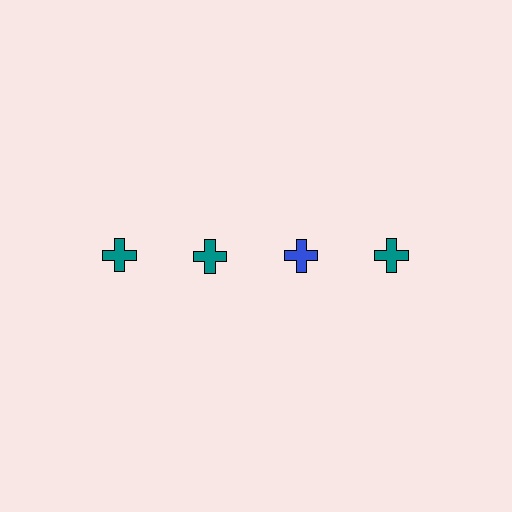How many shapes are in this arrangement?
There are 4 shapes arranged in a grid pattern.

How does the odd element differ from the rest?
It has a different color: blue instead of teal.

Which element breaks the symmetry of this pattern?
The blue cross in the top row, center column breaks the symmetry. All other shapes are teal crosses.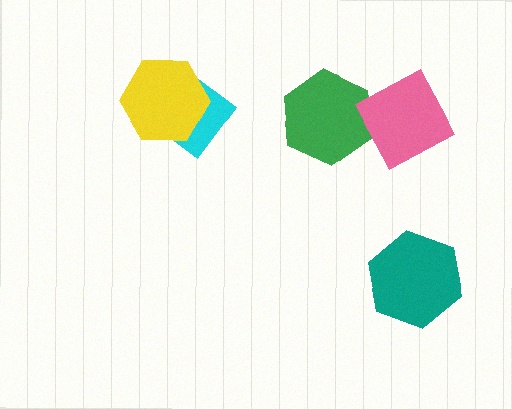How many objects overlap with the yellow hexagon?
1 object overlaps with the yellow hexagon.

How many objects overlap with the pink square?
0 objects overlap with the pink square.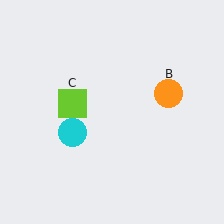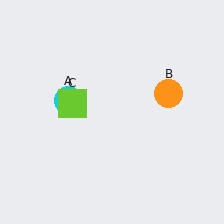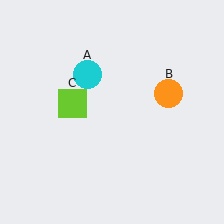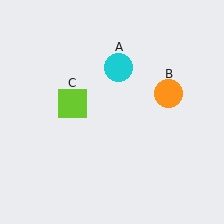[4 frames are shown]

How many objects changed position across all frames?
1 object changed position: cyan circle (object A).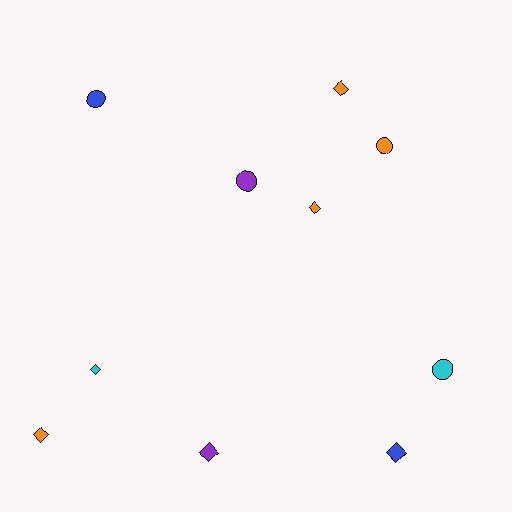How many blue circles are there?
There is 1 blue circle.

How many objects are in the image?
There are 10 objects.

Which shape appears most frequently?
Diamond, with 6 objects.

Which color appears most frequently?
Orange, with 4 objects.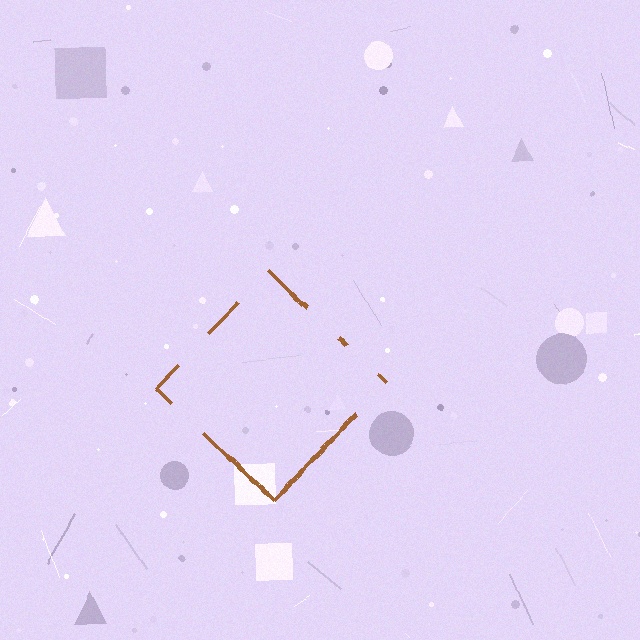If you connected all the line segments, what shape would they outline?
They would outline a diamond.